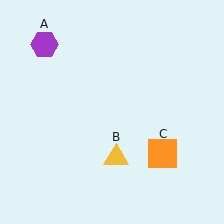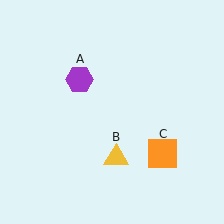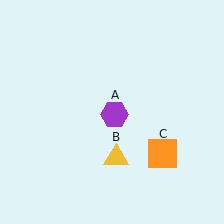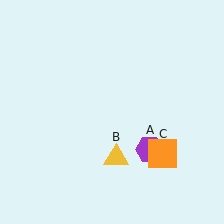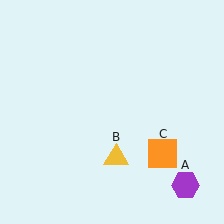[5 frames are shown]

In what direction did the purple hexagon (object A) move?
The purple hexagon (object A) moved down and to the right.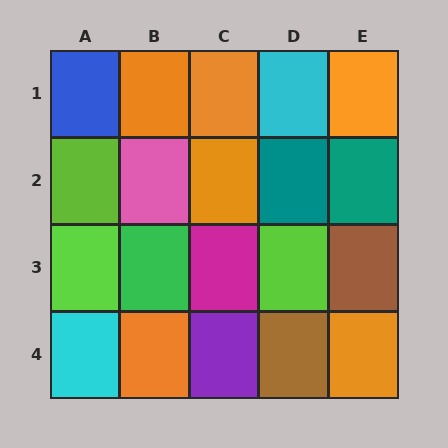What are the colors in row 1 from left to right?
Blue, orange, orange, cyan, orange.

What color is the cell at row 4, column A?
Cyan.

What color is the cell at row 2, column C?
Orange.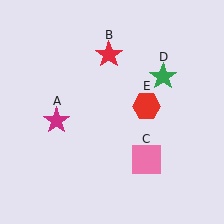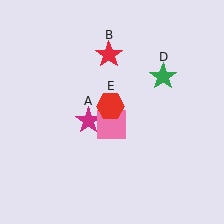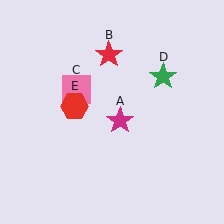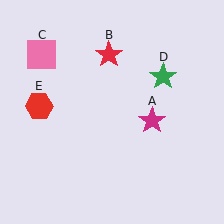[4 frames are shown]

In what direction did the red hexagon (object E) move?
The red hexagon (object E) moved left.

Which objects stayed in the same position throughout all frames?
Red star (object B) and green star (object D) remained stationary.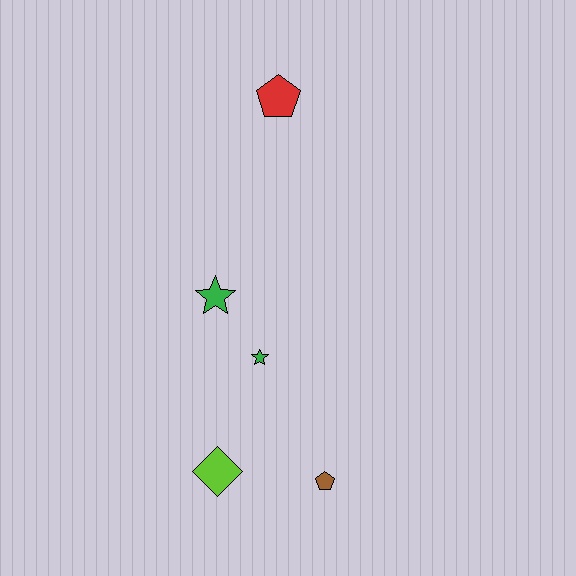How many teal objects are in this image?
There are no teal objects.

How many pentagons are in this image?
There are 2 pentagons.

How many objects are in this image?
There are 5 objects.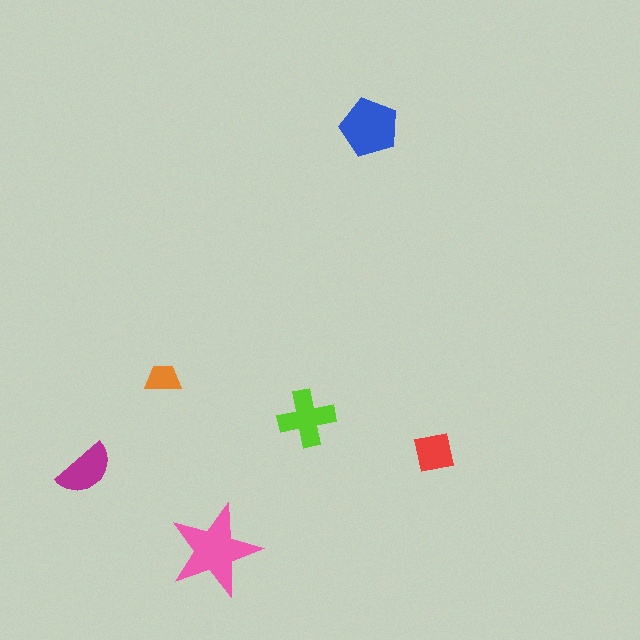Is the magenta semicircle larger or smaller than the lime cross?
Smaller.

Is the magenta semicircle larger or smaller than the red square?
Larger.